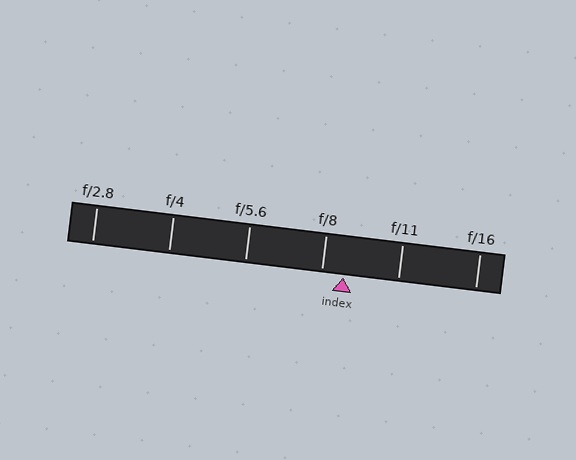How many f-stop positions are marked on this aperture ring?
There are 6 f-stop positions marked.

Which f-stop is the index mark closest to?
The index mark is closest to f/8.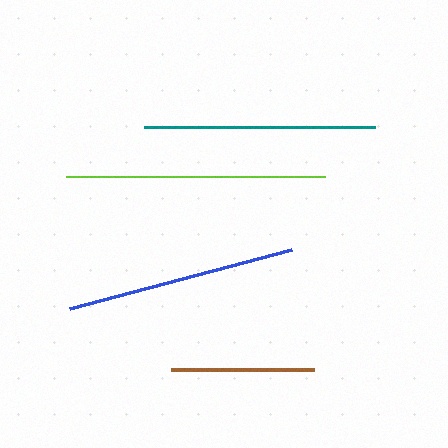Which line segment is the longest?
The lime line is the longest at approximately 259 pixels.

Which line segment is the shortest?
The brown line is the shortest at approximately 143 pixels.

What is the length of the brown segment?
The brown segment is approximately 143 pixels long.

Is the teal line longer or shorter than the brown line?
The teal line is longer than the brown line.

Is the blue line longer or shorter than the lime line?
The lime line is longer than the blue line.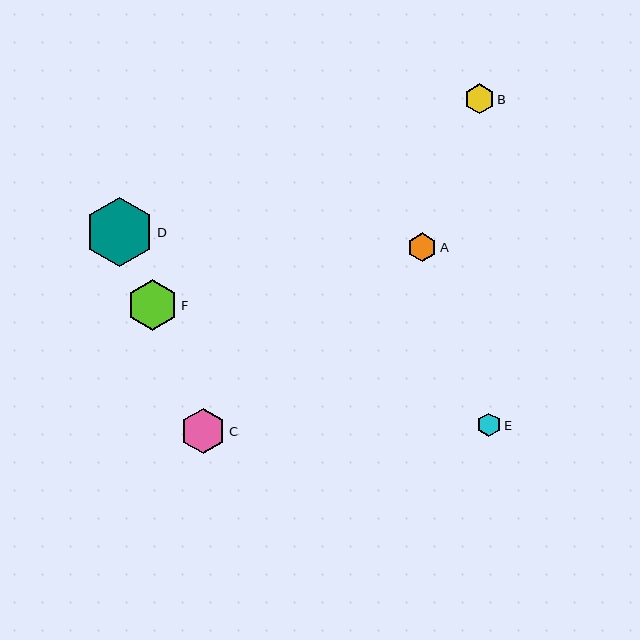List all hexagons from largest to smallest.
From largest to smallest: D, F, C, B, A, E.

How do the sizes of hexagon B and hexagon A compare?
Hexagon B and hexagon A are approximately the same size.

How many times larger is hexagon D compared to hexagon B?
Hexagon D is approximately 2.3 times the size of hexagon B.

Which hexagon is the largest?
Hexagon D is the largest with a size of approximately 69 pixels.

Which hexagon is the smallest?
Hexagon E is the smallest with a size of approximately 24 pixels.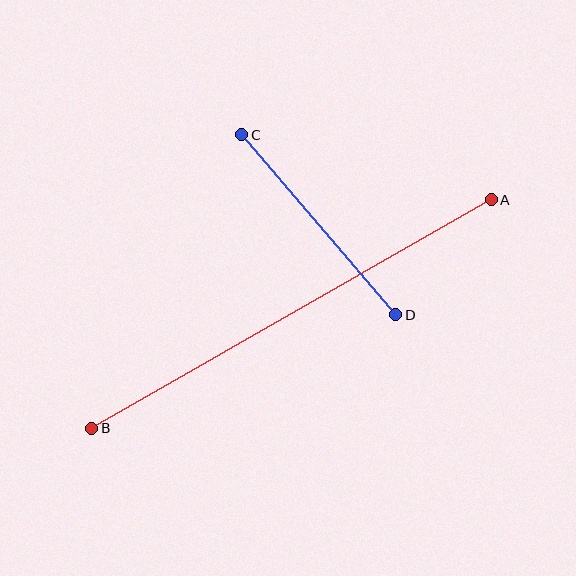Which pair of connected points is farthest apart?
Points A and B are farthest apart.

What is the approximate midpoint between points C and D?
The midpoint is at approximately (319, 225) pixels.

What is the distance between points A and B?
The distance is approximately 461 pixels.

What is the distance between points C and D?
The distance is approximately 237 pixels.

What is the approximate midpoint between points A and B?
The midpoint is at approximately (292, 314) pixels.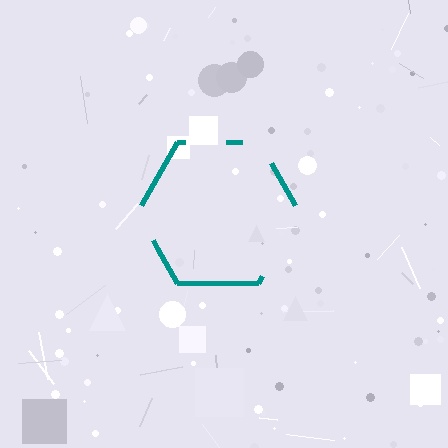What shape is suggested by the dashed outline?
The dashed outline suggests a hexagon.